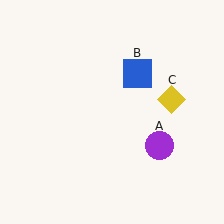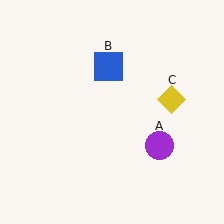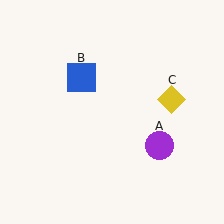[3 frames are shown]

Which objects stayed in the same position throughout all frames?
Purple circle (object A) and yellow diamond (object C) remained stationary.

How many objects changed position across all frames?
1 object changed position: blue square (object B).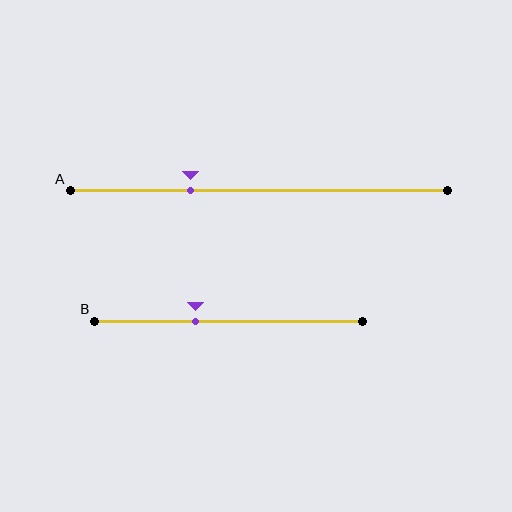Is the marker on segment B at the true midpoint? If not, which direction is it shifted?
No, the marker on segment B is shifted to the left by about 12% of the segment length.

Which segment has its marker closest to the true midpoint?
Segment B has its marker closest to the true midpoint.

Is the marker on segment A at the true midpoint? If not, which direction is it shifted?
No, the marker on segment A is shifted to the left by about 18% of the segment length.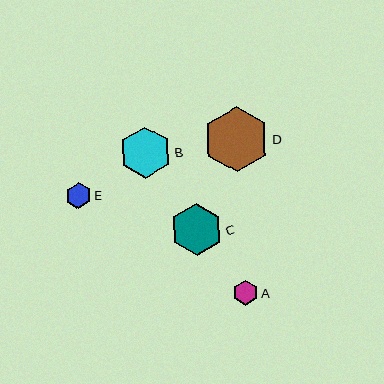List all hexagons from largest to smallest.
From largest to smallest: D, C, B, E, A.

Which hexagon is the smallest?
Hexagon A is the smallest with a size of approximately 25 pixels.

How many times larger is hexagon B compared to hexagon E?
Hexagon B is approximately 2.0 times the size of hexagon E.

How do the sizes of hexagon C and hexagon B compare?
Hexagon C and hexagon B are approximately the same size.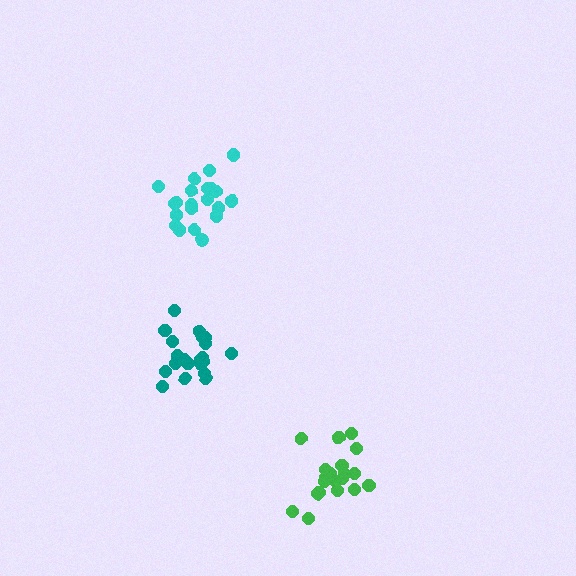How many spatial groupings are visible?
There are 3 spatial groupings.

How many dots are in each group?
Group 1: 20 dots, Group 2: 21 dots, Group 3: 21 dots (62 total).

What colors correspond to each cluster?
The clusters are colored: green, teal, cyan.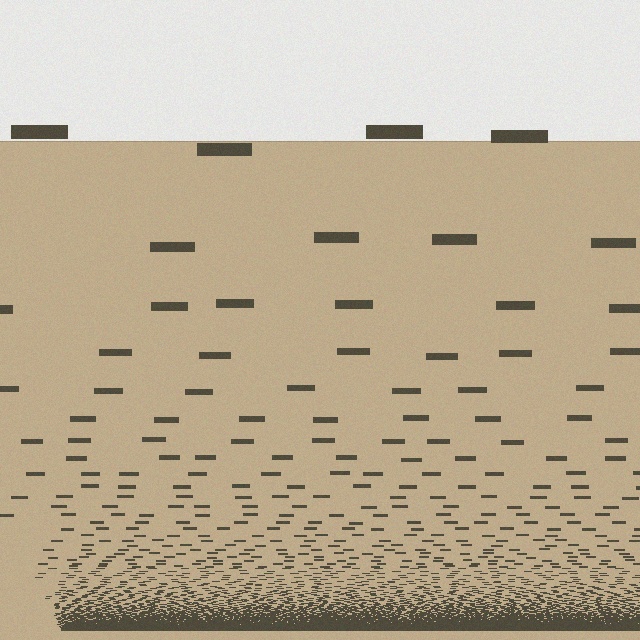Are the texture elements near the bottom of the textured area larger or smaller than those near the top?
Smaller. The gradient is inverted — elements near the bottom are smaller and denser.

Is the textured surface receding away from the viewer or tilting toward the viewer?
The surface appears to tilt toward the viewer. Texture elements get larger and sparser toward the top.